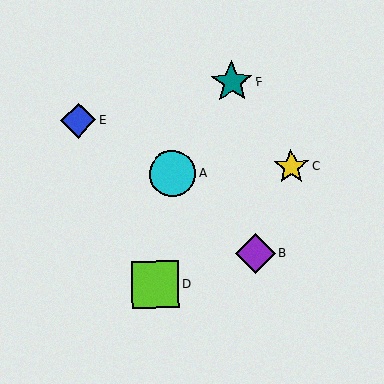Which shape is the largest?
The lime square (labeled D) is the largest.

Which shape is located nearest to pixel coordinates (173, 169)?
The cyan circle (labeled A) at (172, 174) is nearest to that location.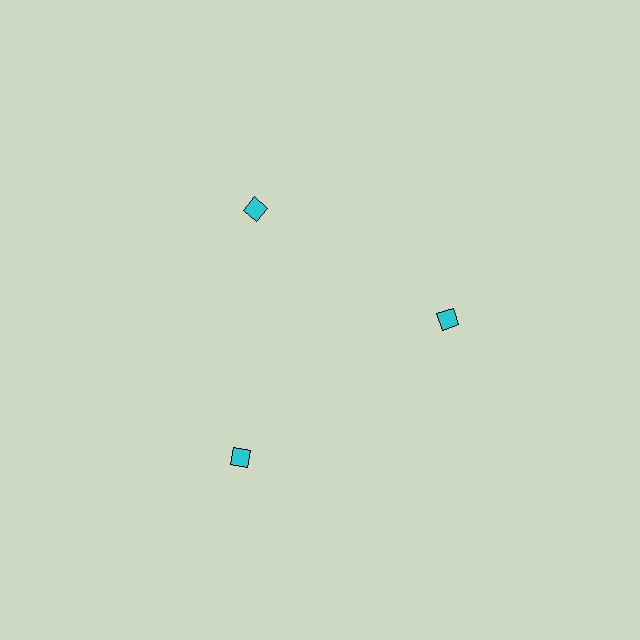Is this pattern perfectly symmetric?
No. The 3 cyan diamonds are arranged in a ring, but one element near the 7 o'clock position is pushed outward from the center, breaking the 3-fold rotational symmetry.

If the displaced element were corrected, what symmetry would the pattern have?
It would have 3-fold rotational symmetry — the pattern would map onto itself every 120 degrees.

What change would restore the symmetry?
The symmetry would be restored by moving it inward, back onto the ring so that all 3 diamonds sit at equal angles and equal distance from the center.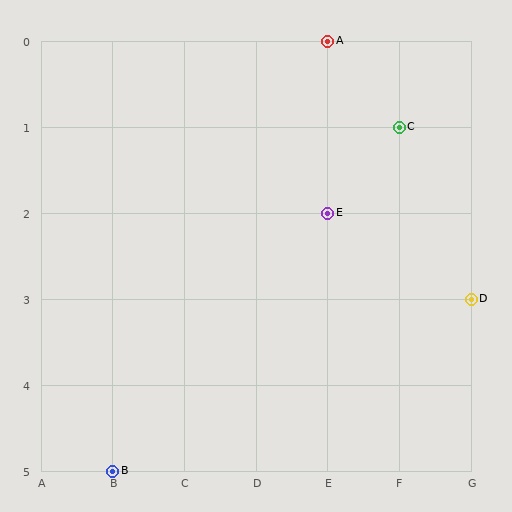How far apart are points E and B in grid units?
Points E and B are 3 columns and 3 rows apart (about 4.2 grid units diagonally).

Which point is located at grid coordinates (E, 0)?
Point A is at (E, 0).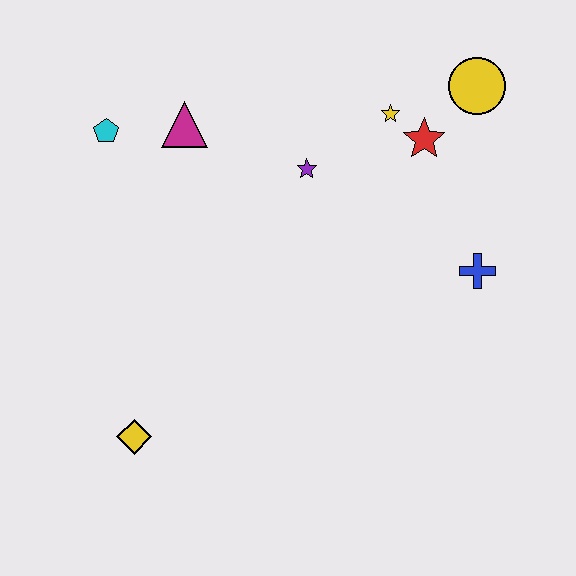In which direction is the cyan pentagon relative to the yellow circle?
The cyan pentagon is to the left of the yellow circle.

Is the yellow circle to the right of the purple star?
Yes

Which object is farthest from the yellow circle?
The yellow diamond is farthest from the yellow circle.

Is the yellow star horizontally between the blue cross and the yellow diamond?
Yes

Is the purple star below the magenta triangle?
Yes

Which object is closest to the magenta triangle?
The cyan pentagon is closest to the magenta triangle.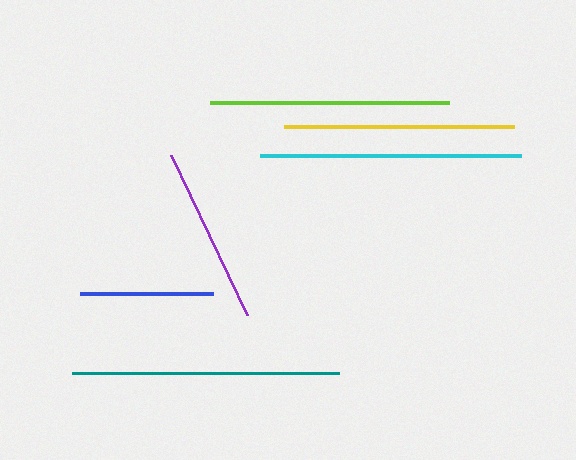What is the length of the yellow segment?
The yellow segment is approximately 230 pixels long.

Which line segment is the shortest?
The blue line is the shortest at approximately 133 pixels.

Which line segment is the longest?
The teal line is the longest at approximately 267 pixels.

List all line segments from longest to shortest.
From longest to shortest: teal, cyan, lime, yellow, purple, blue.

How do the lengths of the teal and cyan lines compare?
The teal and cyan lines are approximately the same length.